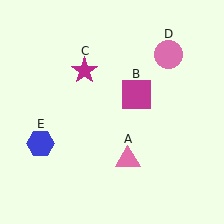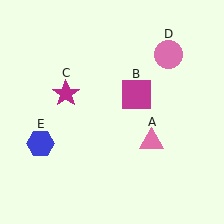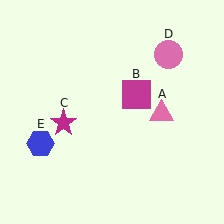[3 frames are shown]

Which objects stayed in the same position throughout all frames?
Magenta square (object B) and pink circle (object D) and blue hexagon (object E) remained stationary.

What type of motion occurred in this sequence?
The pink triangle (object A), magenta star (object C) rotated counterclockwise around the center of the scene.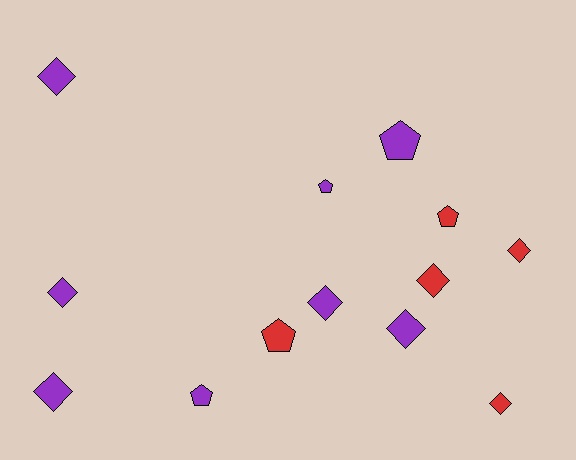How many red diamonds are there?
There are 3 red diamonds.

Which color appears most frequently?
Purple, with 8 objects.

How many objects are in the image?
There are 13 objects.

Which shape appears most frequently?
Diamond, with 8 objects.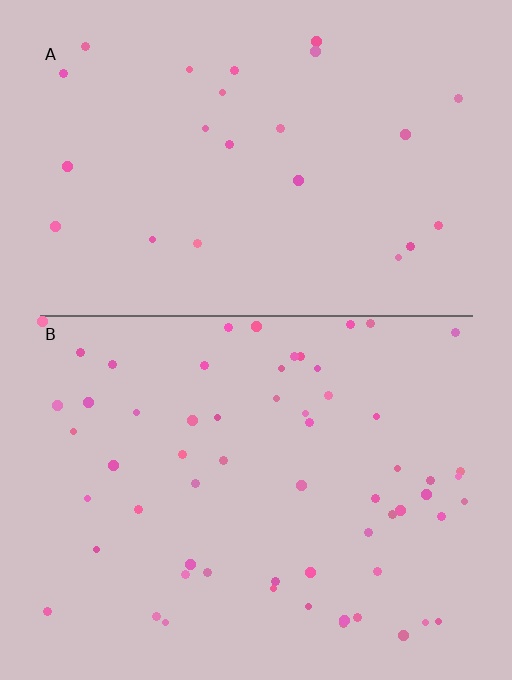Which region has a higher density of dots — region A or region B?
B (the bottom).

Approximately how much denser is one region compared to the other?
Approximately 2.5× — region B over region A.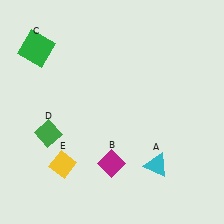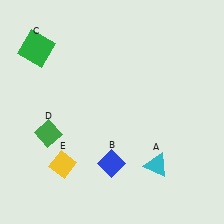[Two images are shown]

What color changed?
The diamond (B) changed from magenta in Image 1 to blue in Image 2.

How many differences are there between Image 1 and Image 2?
There is 1 difference between the two images.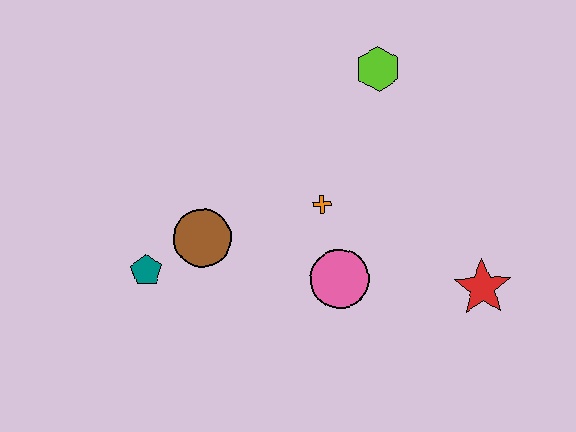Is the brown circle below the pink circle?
No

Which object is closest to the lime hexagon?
The orange cross is closest to the lime hexagon.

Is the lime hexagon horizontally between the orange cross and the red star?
Yes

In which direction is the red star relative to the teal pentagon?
The red star is to the right of the teal pentagon.